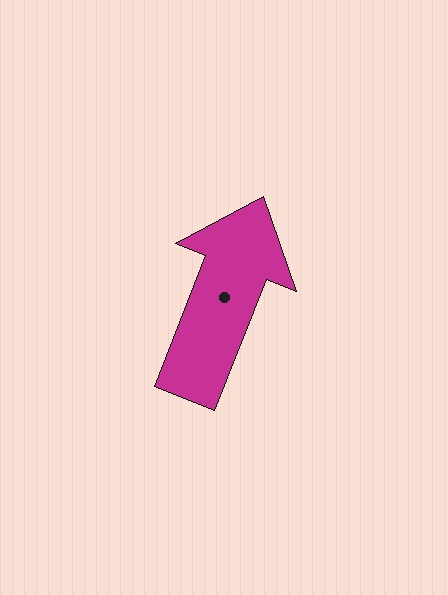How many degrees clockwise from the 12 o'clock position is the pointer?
Approximately 21 degrees.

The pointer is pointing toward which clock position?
Roughly 1 o'clock.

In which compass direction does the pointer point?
North.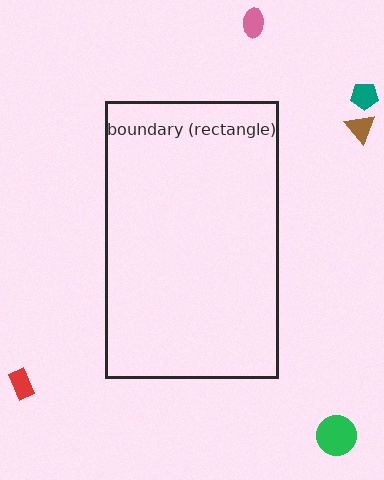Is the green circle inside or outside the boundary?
Outside.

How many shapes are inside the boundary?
0 inside, 5 outside.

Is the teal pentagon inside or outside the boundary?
Outside.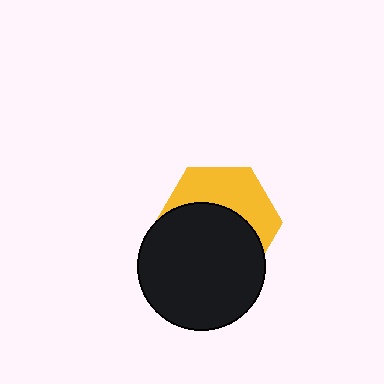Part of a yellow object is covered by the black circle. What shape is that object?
It is a hexagon.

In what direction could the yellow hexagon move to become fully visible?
The yellow hexagon could move up. That would shift it out from behind the black circle entirely.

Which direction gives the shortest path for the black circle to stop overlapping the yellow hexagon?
Moving down gives the shortest separation.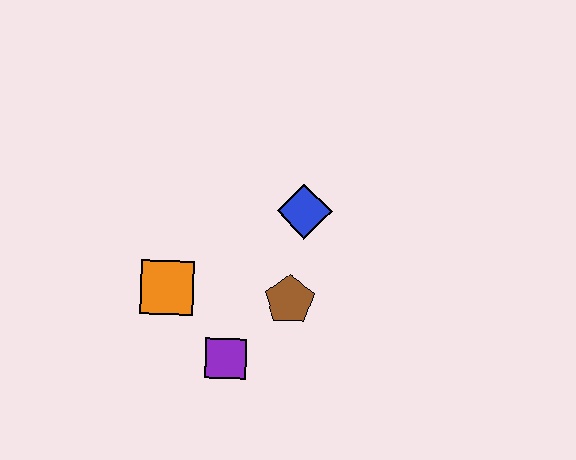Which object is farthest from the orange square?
The blue diamond is farthest from the orange square.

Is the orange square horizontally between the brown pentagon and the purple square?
No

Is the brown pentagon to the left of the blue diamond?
Yes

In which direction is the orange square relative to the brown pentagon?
The orange square is to the left of the brown pentagon.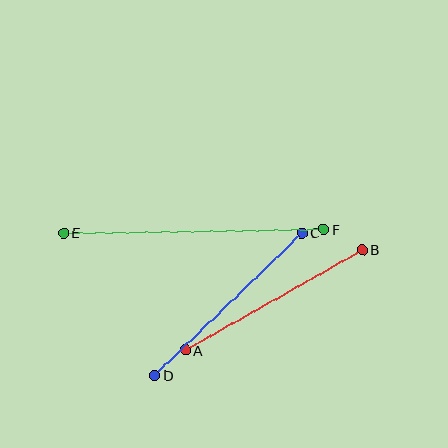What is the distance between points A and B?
The distance is approximately 204 pixels.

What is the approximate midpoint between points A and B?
The midpoint is at approximately (274, 300) pixels.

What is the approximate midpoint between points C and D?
The midpoint is at approximately (228, 304) pixels.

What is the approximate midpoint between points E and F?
The midpoint is at approximately (193, 231) pixels.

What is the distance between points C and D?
The distance is approximately 205 pixels.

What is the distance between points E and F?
The distance is approximately 260 pixels.